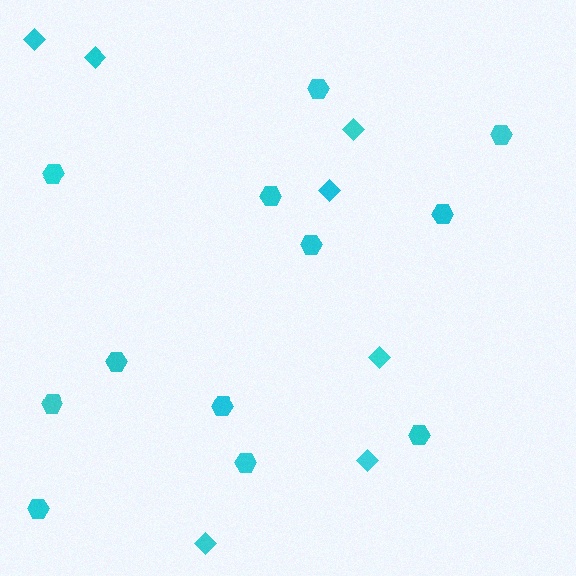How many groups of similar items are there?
There are 2 groups: one group of hexagons (12) and one group of diamonds (7).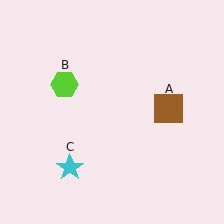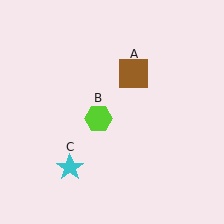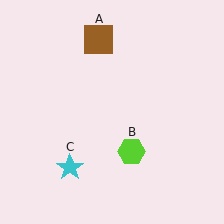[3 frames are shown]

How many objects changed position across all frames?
2 objects changed position: brown square (object A), lime hexagon (object B).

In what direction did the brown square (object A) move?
The brown square (object A) moved up and to the left.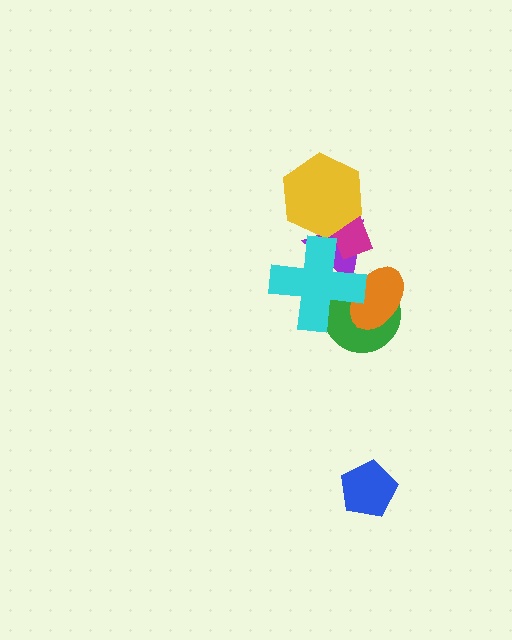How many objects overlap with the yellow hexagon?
2 objects overlap with the yellow hexagon.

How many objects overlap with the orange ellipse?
3 objects overlap with the orange ellipse.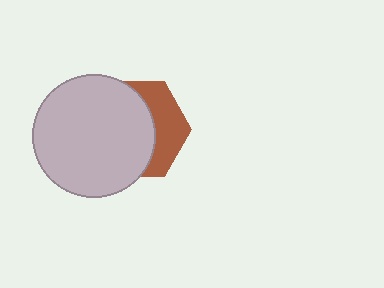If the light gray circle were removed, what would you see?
You would see the complete brown hexagon.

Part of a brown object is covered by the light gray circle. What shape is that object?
It is a hexagon.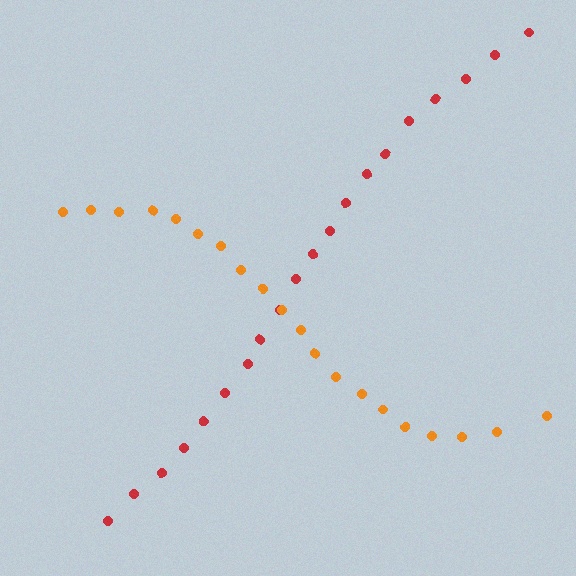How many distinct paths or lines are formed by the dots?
There are 2 distinct paths.